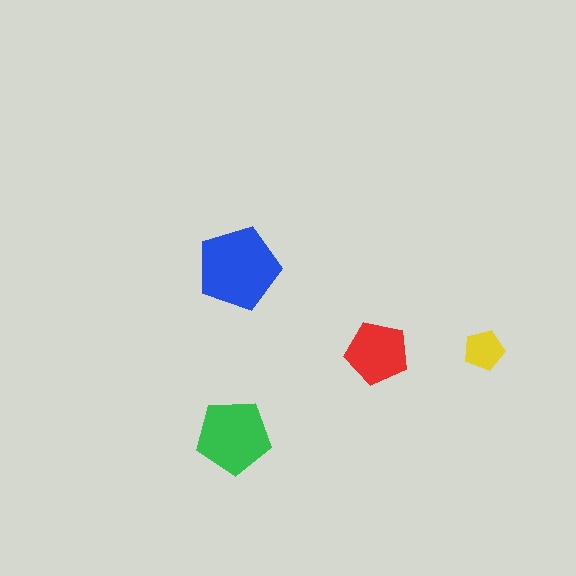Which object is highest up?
The blue pentagon is topmost.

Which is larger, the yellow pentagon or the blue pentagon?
The blue one.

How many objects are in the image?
There are 4 objects in the image.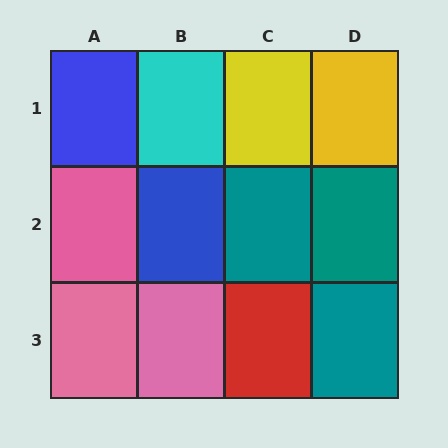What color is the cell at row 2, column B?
Blue.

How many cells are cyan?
1 cell is cyan.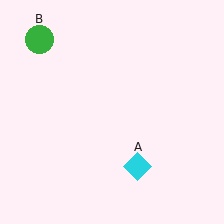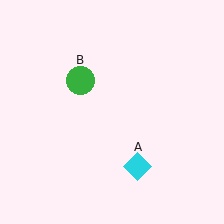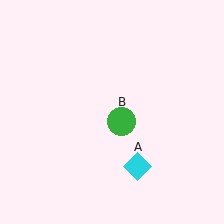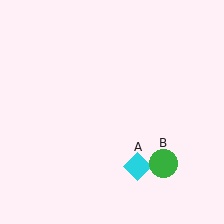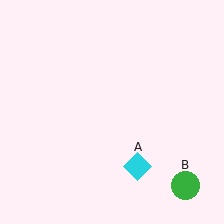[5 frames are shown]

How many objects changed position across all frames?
1 object changed position: green circle (object B).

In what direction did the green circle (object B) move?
The green circle (object B) moved down and to the right.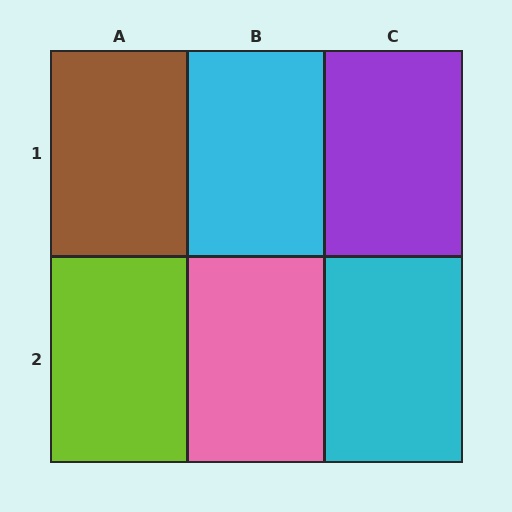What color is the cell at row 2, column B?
Pink.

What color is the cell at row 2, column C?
Cyan.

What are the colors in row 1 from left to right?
Brown, cyan, purple.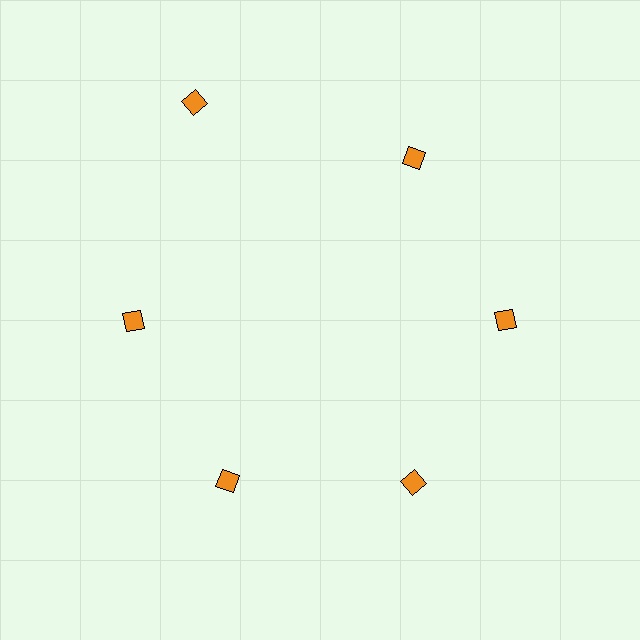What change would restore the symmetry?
The symmetry would be restored by moving it inward, back onto the ring so that all 6 diamonds sit at equal angles and equal distance from the center.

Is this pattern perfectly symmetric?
No. The 6 orange diamonds are arranged in a ring, but one element near the 11 o'clock position is pushed outward from the center, breaking the 6-fold rotational symmetry.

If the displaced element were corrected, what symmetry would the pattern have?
It would have 6-fold rotational symmetry — the pattern would map onto itself every 60 degrees.